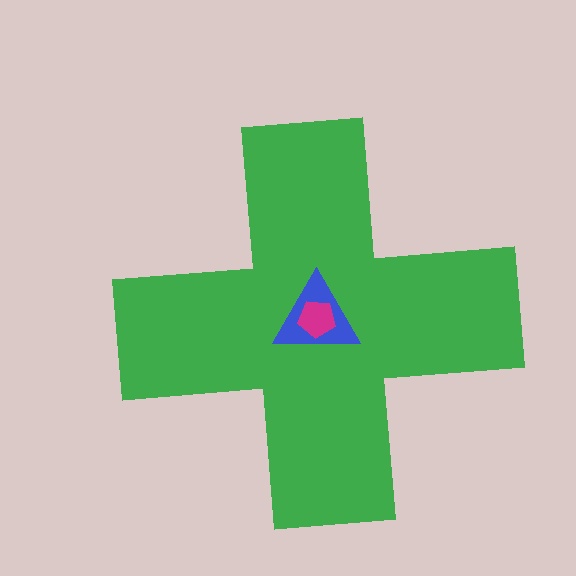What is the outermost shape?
The green cross.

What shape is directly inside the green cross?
The blue triangle.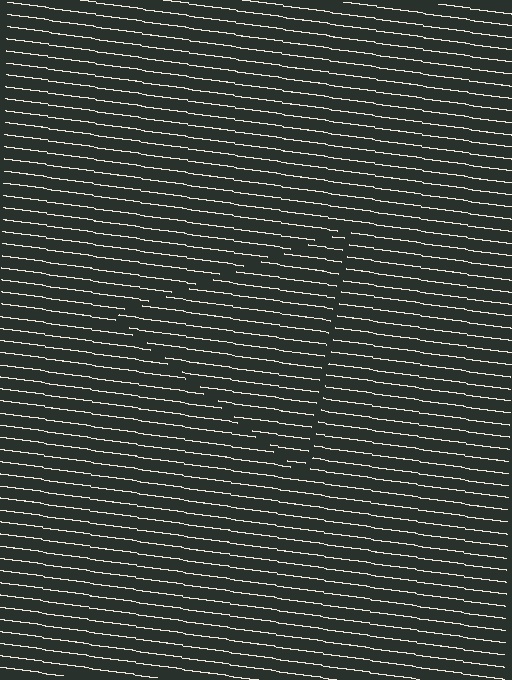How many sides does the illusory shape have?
3 sides — the line-ends trace a triangle.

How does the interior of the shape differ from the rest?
The interior of the shape contains the same grating, shifted by half a period — the contour is defined by the phase discontinuity where line-ends from the inner and outer gratings abut.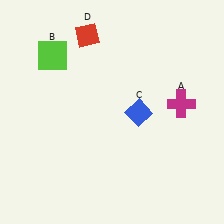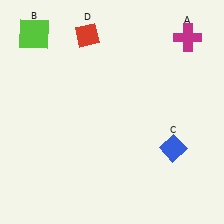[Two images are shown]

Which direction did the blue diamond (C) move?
The blue diamond (C) moved down.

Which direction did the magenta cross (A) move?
The magenta cross (A) moved up.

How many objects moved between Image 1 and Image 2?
3 objects moved between the two images.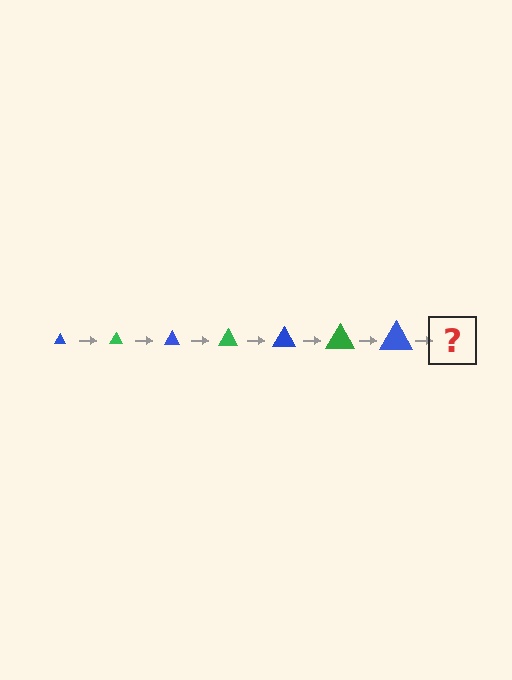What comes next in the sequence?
The next element should be a green triangle, larger than the previous one.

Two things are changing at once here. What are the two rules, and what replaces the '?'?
The two rules are that the triangle grows larger each step and the color cycles through blue and green. The '?' should be a green triangle, larger than the previous one.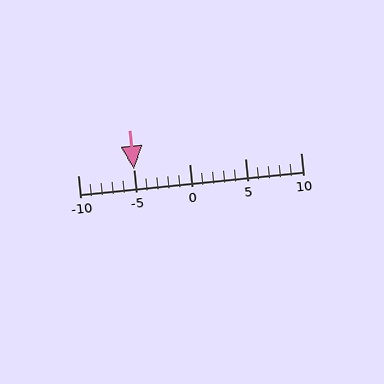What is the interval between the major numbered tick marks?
The major tick marks are spaced 5 units apart.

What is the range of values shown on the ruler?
The ruler shows values from -10 to 10.